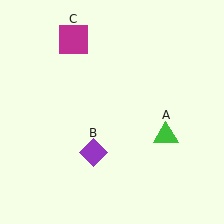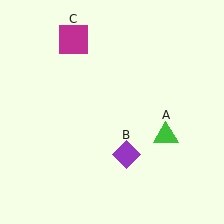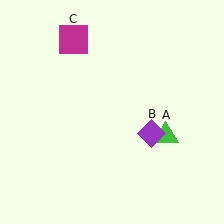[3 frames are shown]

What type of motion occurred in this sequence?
The purple diamond (object B) rotated counterclockwise around the center of the scene.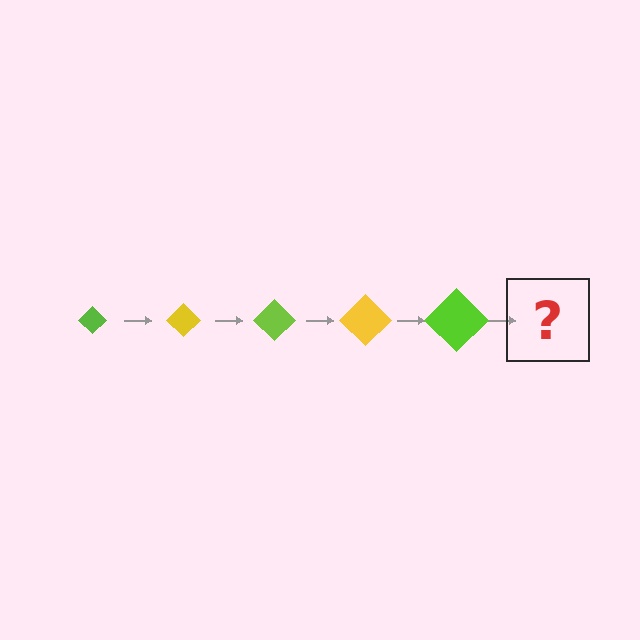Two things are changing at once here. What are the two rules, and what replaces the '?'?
The two rules are that the diamond grows larger each step and the color cycles through lime and yellow. The '?' should be a yellow diamond, larger than the previous one.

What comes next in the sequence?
The next element should be a yellow diamond, larger than the previous one.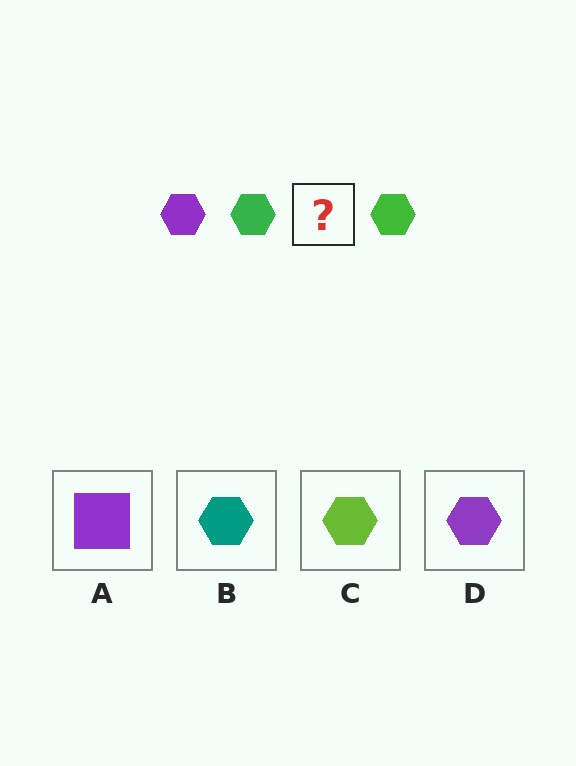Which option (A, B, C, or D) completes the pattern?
D.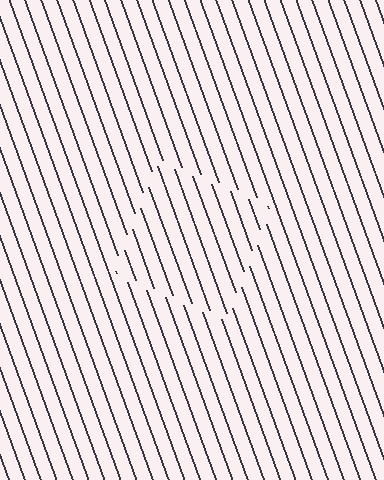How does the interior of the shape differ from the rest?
The interior of the shape contains the same grating, shifted by half a period — the contour is defined by the phase discontinuity where line-ends from the inner and outer gratings abut.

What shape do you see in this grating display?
An illusory square. The interior of the shape contains the same grating, shifted by half a period — the contour is defined by the phase discontinuity where line-ends from the inner and outer gratings abut.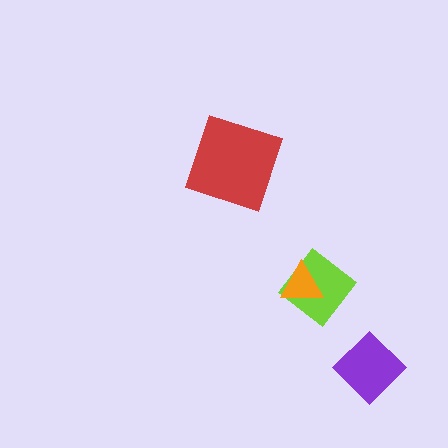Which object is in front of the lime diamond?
The orange triangle is in front of the lime diamond.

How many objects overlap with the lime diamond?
1 object overlaps with the lime diamond.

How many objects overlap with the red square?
0 objects overlap with the red square.